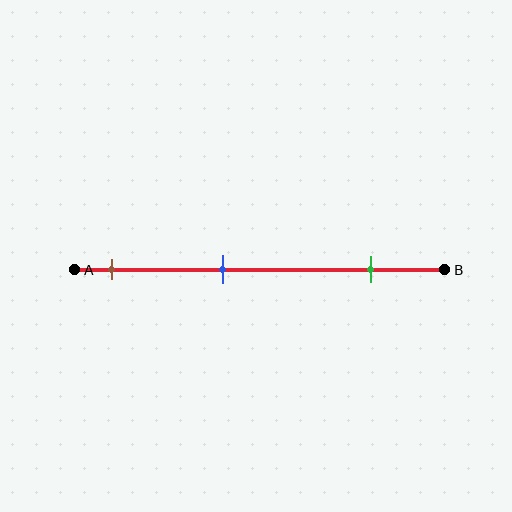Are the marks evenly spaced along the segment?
Yes, the marks are approximately evenly spaced.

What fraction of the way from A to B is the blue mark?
The blue mark is approximately 40% (0.4) of the way from A to B.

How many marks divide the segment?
There are 3 marks dividing the segment.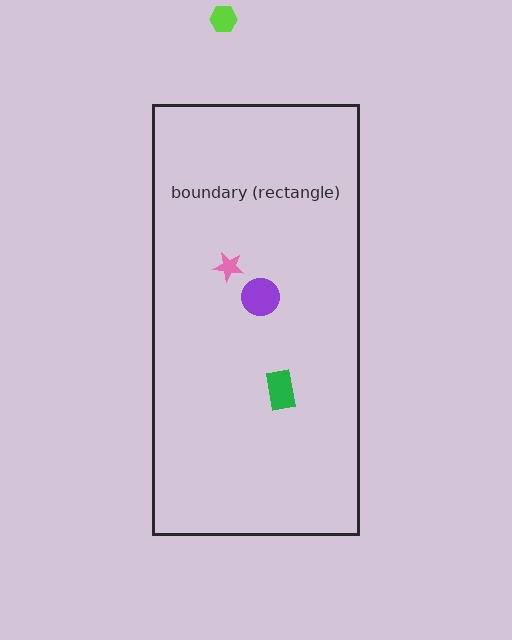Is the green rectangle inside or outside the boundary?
Inside.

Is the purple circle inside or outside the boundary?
Inside.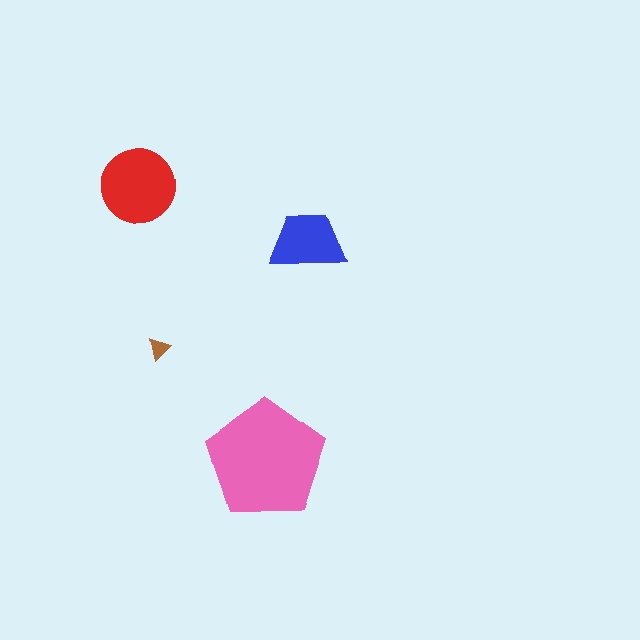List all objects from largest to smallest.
The pink pentagon, the red circle, the blue trapezoid, the brown triangle.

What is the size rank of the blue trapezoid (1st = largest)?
3rd.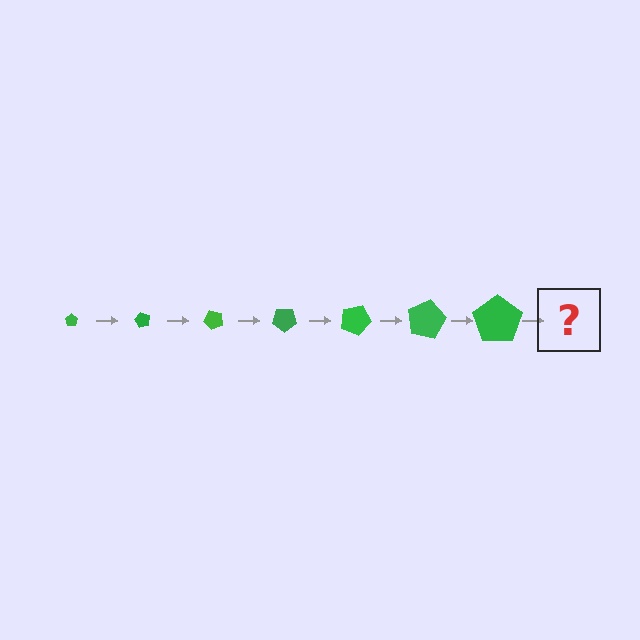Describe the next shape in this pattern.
It should be a pentagon, larger than the previous one and rotated 420 degrees from the start.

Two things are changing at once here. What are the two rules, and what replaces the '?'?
The two rules are that the pentagon grows larger each step and it rotates 60 degrees each step. The '?' should be a pentagon, larger than the previous one and rotated 420 degrees from the start.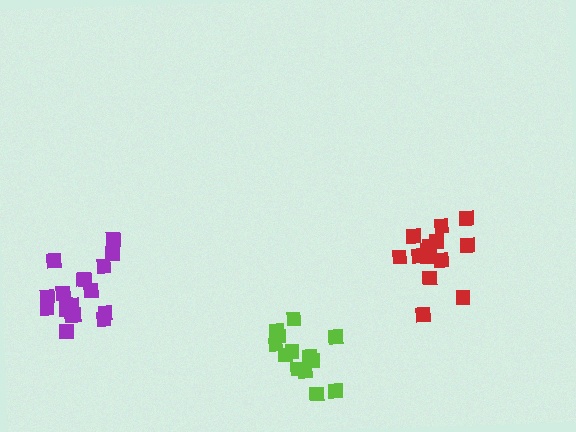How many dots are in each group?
Group 1: 14 dots, Group 2: 18 dots, Group 3: 13 dots (45 total).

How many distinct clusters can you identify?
There are 3 distinct clusters.